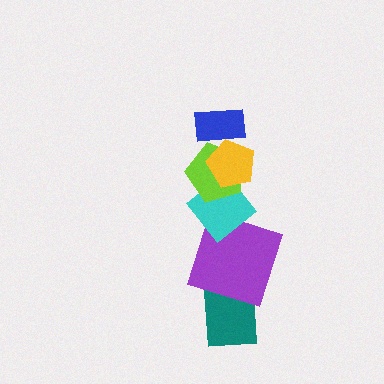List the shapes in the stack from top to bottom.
From top to bottom: the blue rectangle, the yellow pentagon, the lime pentagon, the cyan diamond, the purple square, the teal rectangle.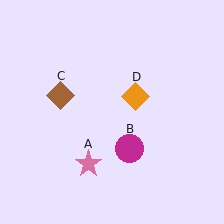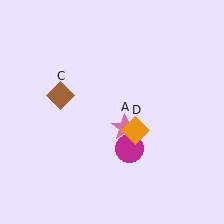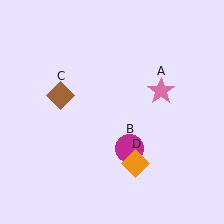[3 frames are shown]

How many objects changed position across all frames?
2 objects changed position: pink star (object A), orange diamond (object D).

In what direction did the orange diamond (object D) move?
The orange diamond (object D) moved down.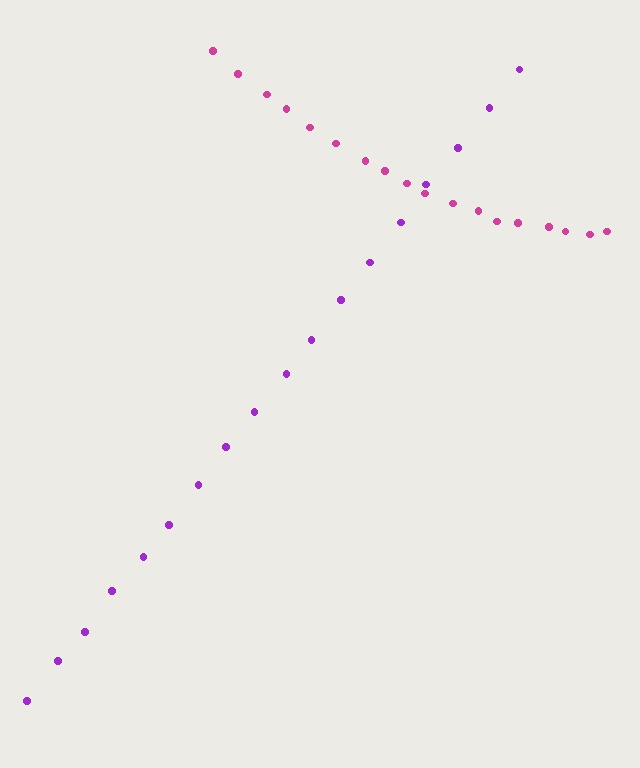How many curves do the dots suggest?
There are 2 distinct paths.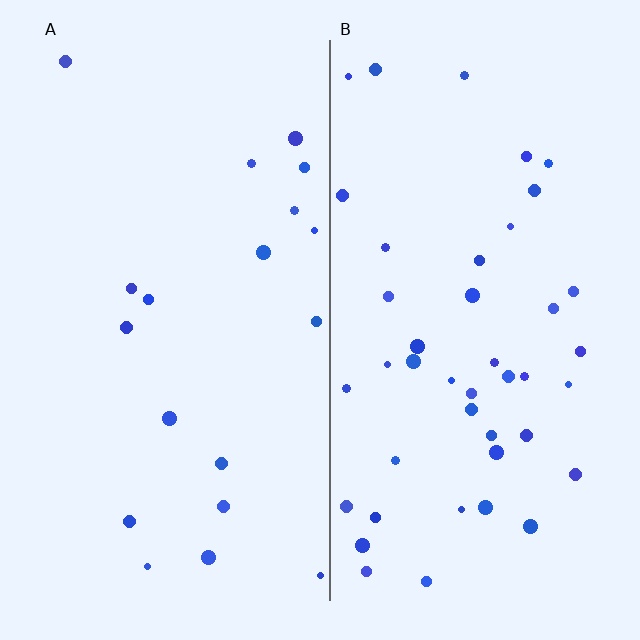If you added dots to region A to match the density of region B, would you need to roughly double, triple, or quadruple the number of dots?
Approximately double.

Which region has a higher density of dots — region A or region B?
B (the right).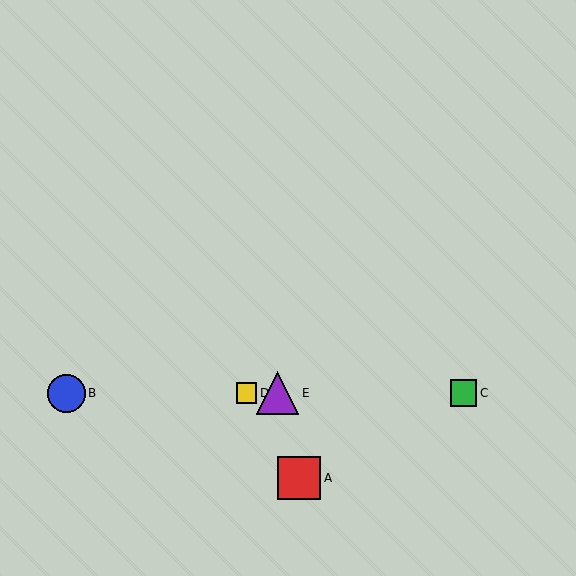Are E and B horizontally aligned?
Yes, both are at y≈393.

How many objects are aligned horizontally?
4 objects (B, C, D, E) are aligned horizontally.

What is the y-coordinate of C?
Object C is at y≈393.